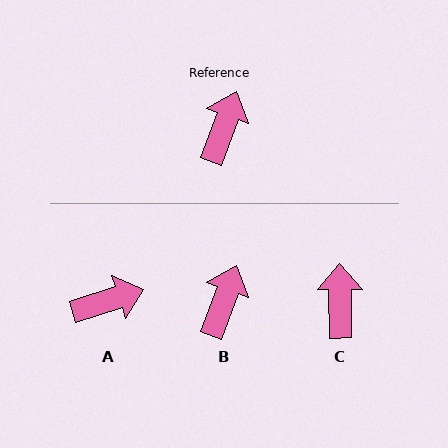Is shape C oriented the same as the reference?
No, it is off by about 20 degrees.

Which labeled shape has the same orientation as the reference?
B.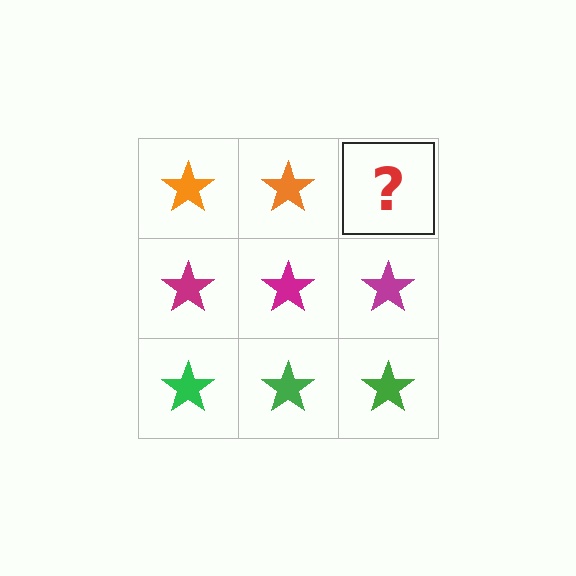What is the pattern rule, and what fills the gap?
The rule is that each row has a consistent color. The gap should be filled with an orange star.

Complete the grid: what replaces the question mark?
The question mark should be replaced with an orange star.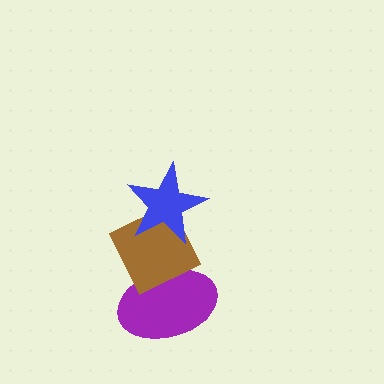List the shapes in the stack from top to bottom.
From top to bottom: the blue star, the brown diamond, the purple ellipse.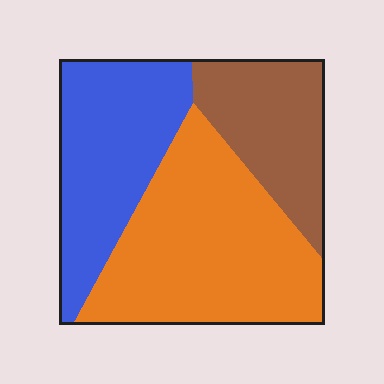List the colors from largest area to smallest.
From largest to smallest: orange, blue, brown.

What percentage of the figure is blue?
Blue takes up about one third (1/3) of the figure.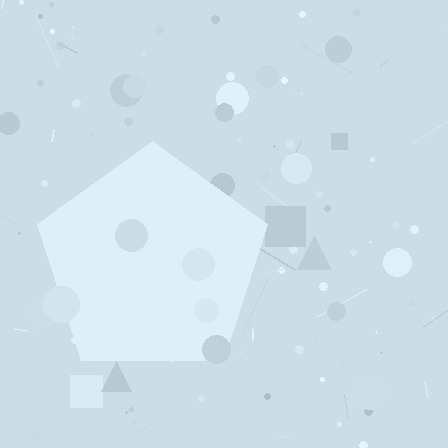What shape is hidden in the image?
A pentagon is hidden in the image.